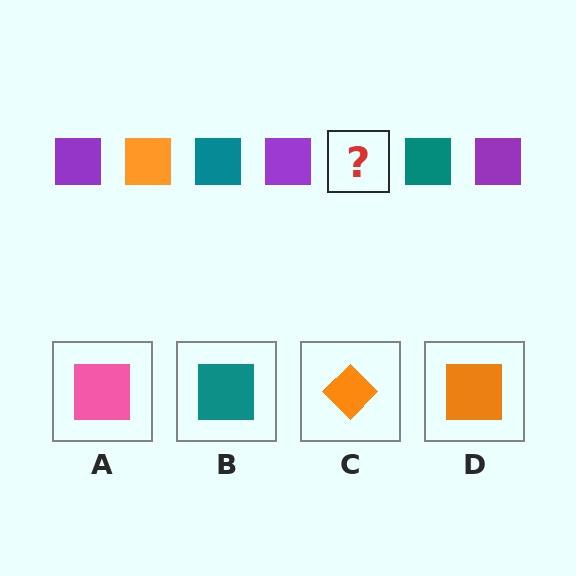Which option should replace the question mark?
Option D.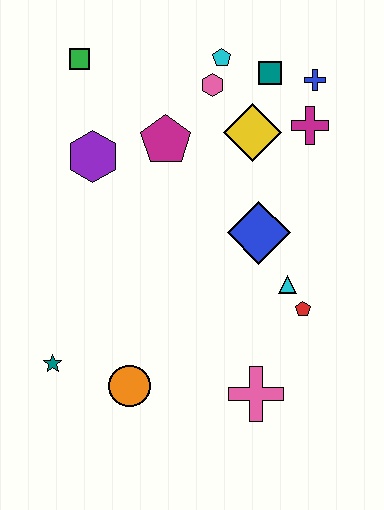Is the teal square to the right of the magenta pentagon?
Yes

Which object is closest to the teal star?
The orange circle is closest to the teal star.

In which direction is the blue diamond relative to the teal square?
The blue diamond is below the teal square.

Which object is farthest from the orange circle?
The blue cross is farthest from the orange circle.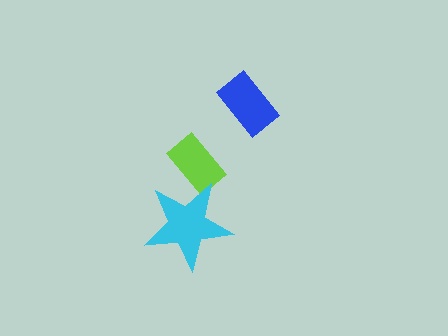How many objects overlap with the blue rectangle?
0 objects overlap with the blue rectangle.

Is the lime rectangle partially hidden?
Yes, it is partially covered by another shape.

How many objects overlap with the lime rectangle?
1 object overlaps with the lime rectangle.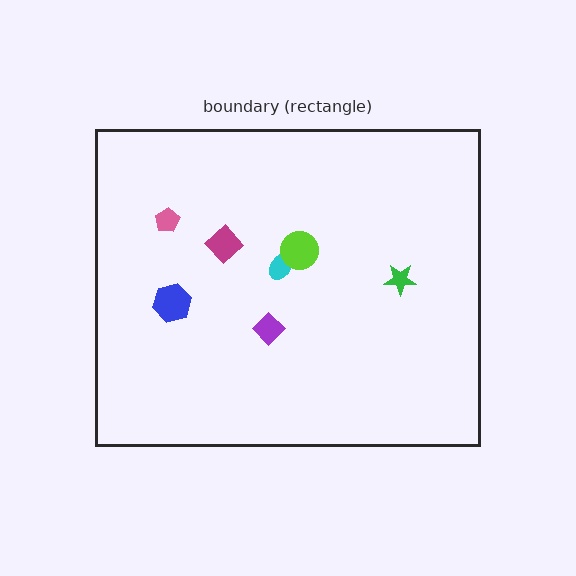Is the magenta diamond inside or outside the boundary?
Inside.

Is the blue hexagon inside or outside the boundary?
Inside.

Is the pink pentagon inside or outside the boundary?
Inside.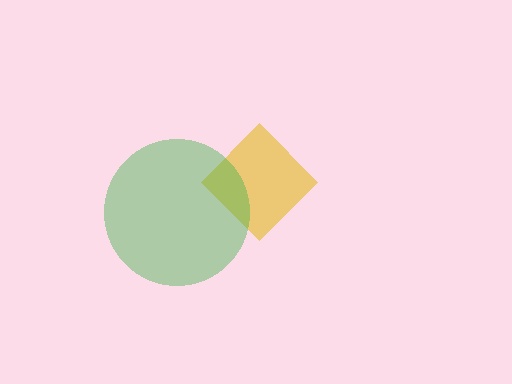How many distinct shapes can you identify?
There are 2 distinct shapes: a yellow diamond, a green circle.